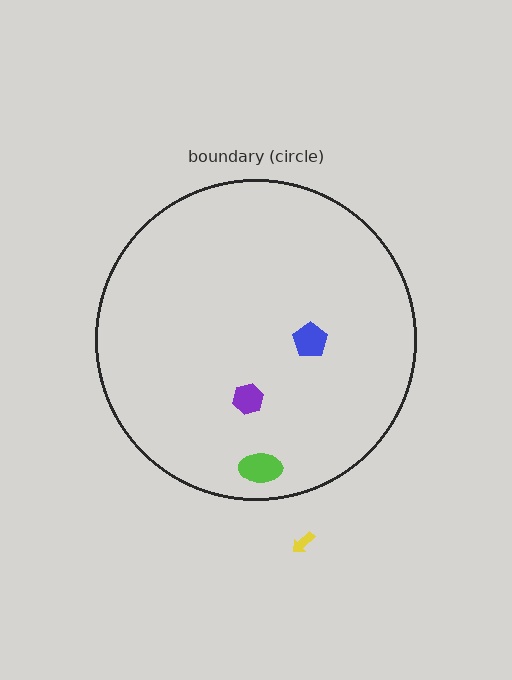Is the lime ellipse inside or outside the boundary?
Inside.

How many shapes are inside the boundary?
3 inside, 1 outside.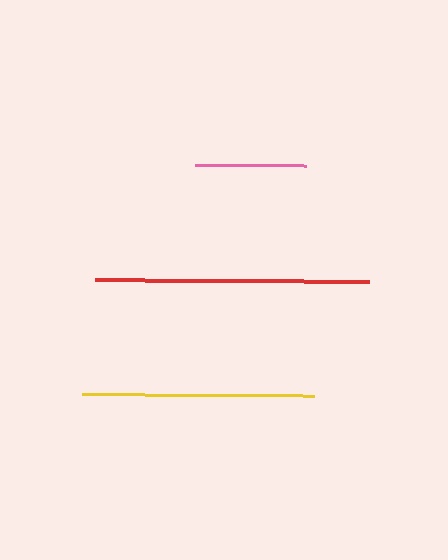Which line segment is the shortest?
The pink line is the shortest at approximately 110 pixels.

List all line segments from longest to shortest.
From longest to shortest: red, yellow, pink.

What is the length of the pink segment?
The pink segment is approximately 110 pixels long.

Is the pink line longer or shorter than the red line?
The red line is longer than the pink line.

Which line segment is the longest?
The red line is the longest at approximately 274 pixels.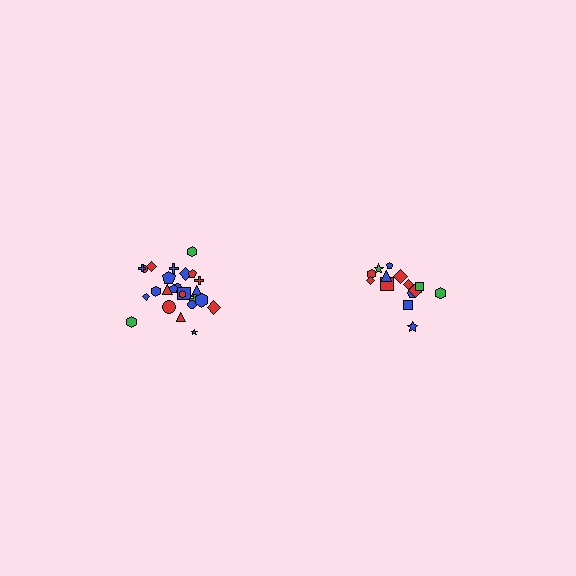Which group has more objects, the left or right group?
The left group.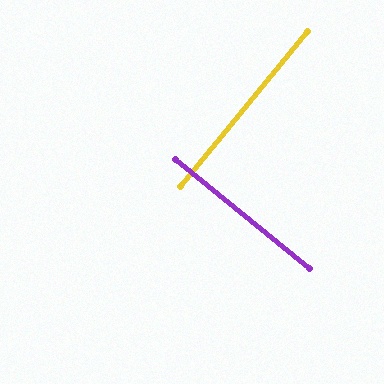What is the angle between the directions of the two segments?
Approximately 90 degrees.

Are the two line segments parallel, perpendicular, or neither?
Perpendicular — they meet at approximately 90°.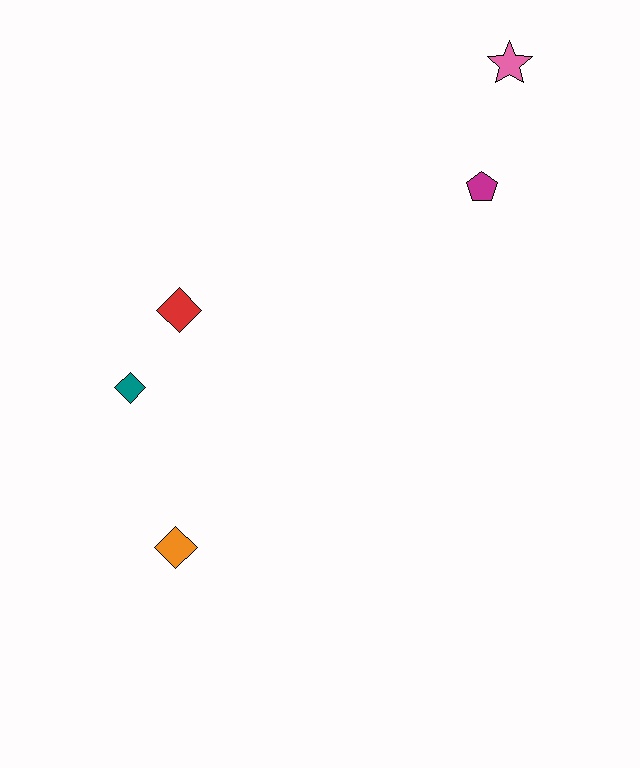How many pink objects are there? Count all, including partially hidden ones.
There is 1 pink object.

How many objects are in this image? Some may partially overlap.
There are 5 objects.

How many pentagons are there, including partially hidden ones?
There is 1 pentagon.